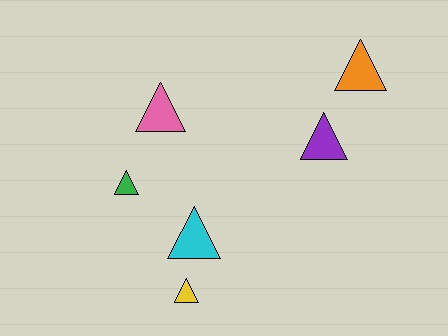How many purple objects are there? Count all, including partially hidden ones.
There is 1 purple object.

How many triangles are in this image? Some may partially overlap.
There are 6 triangles.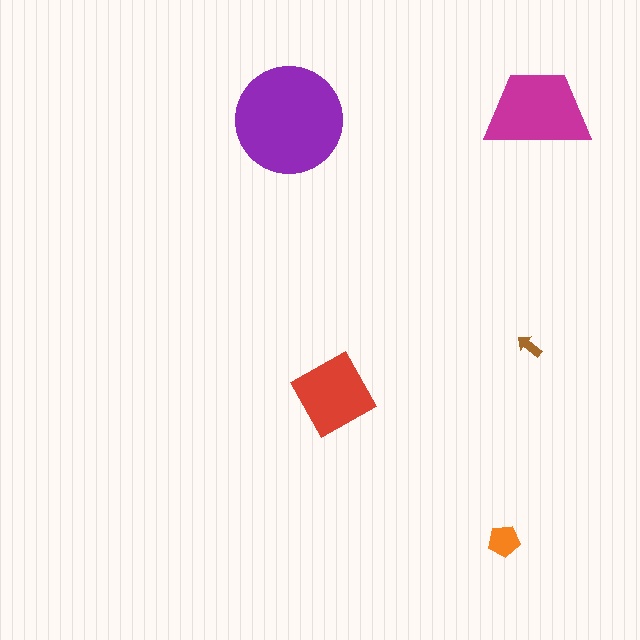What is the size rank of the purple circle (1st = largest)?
1st.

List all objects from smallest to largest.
The brown arrow, the orange pentagon, the red diamond, the magenta trapezoid, the purple circle.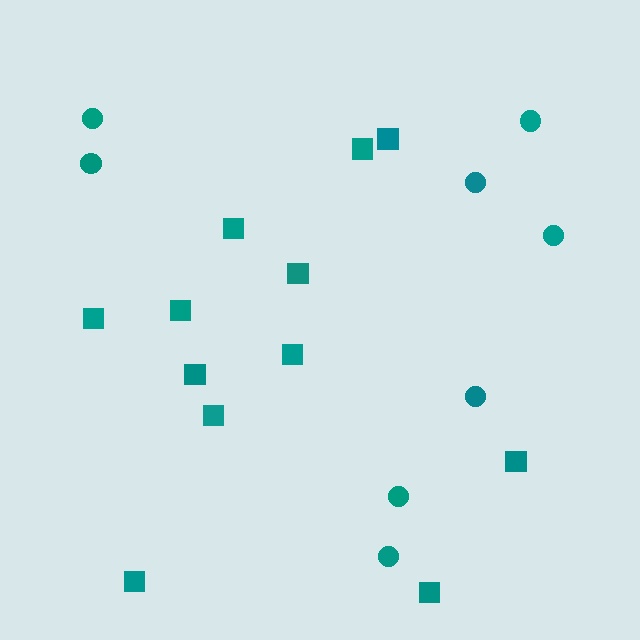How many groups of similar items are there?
There are 2 groups: one group of circles (8) and one group of squares (12).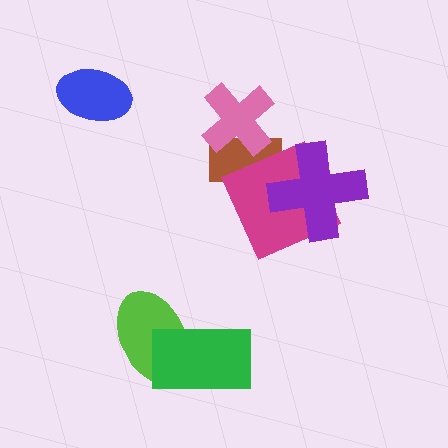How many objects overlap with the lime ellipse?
1 object overlaps with the lime ellipse.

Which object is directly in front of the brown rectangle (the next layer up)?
The magenta square is directly in front of the brown rectangle.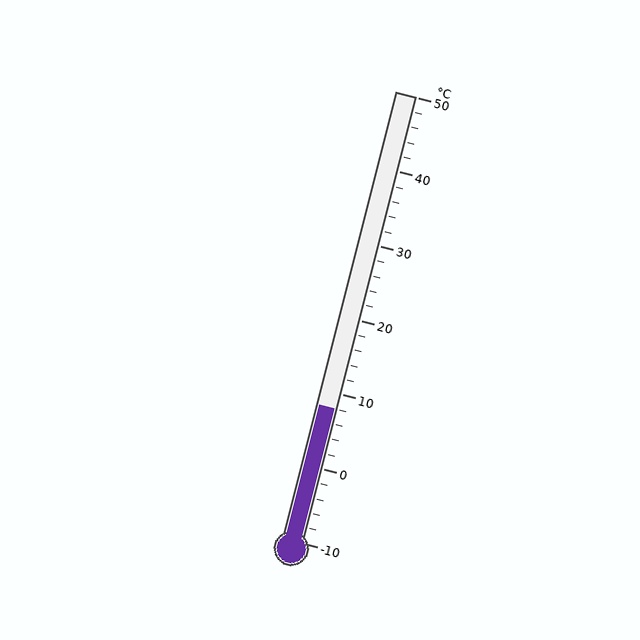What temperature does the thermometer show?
The thermometer shows approximately 8°C.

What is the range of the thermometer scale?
The thermometer scale ranges from -10°C to 50°C.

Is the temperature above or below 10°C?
The temperature is below 10°C.